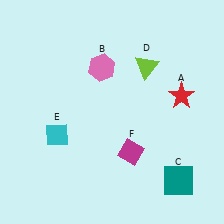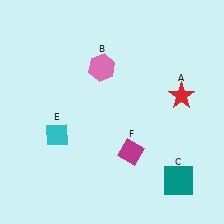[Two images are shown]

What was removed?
The lime triangle (D) was removed in Image 2.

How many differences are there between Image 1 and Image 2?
There is 1 difference between the two images.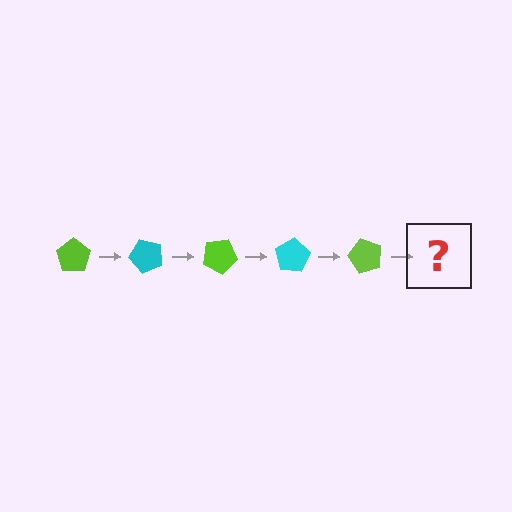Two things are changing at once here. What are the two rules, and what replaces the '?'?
The two rules are that it rotates 50 degrees each step and the color cycles through lime and cyan. The '?' should be a cyan pentagon, rotated 250 degrees from the start.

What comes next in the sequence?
The next element should be a cyan pentagon, rotated 250 degrees from the start.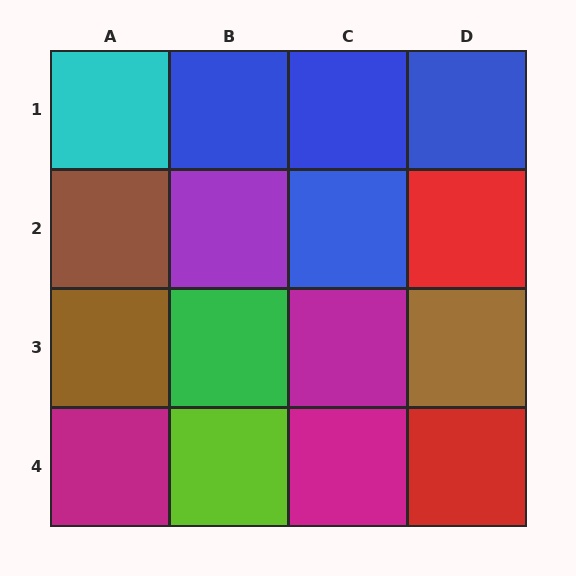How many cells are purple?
1 cell is purple.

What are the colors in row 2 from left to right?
Brown, purple, blue, red.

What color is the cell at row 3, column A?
Brown.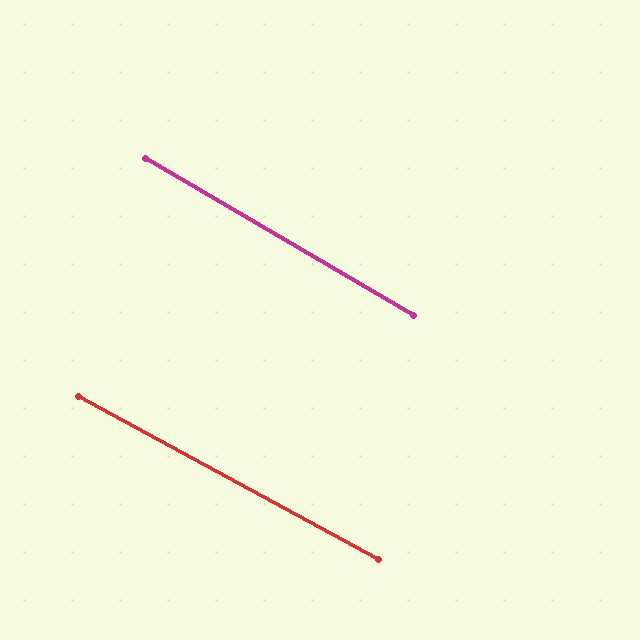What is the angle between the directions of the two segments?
Approximately 2 degrees.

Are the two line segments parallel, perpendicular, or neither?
Parallel — their directions differ by only 2.0°.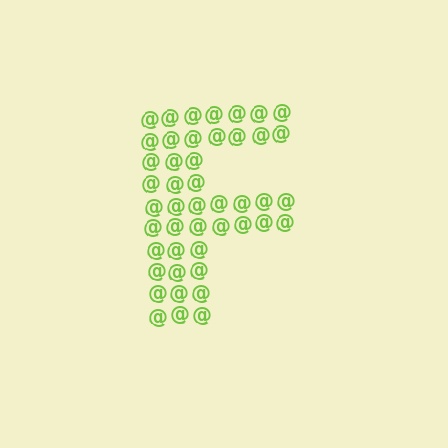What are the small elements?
The small elements are at signs.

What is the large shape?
The large shape is the letter F.